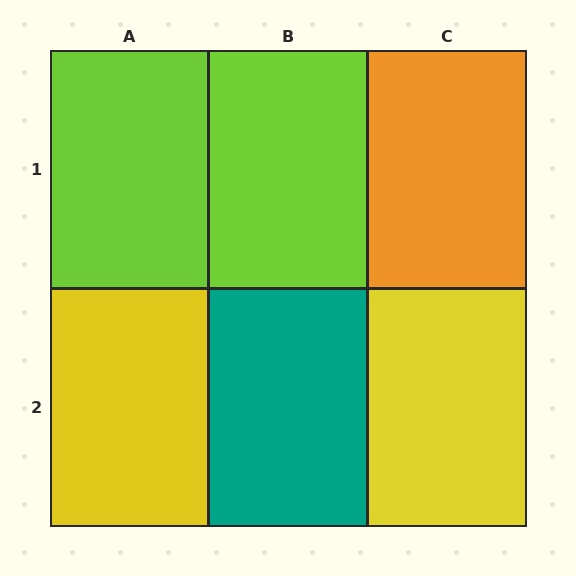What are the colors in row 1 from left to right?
Lime, lime, orange.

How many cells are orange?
1 cell is orange.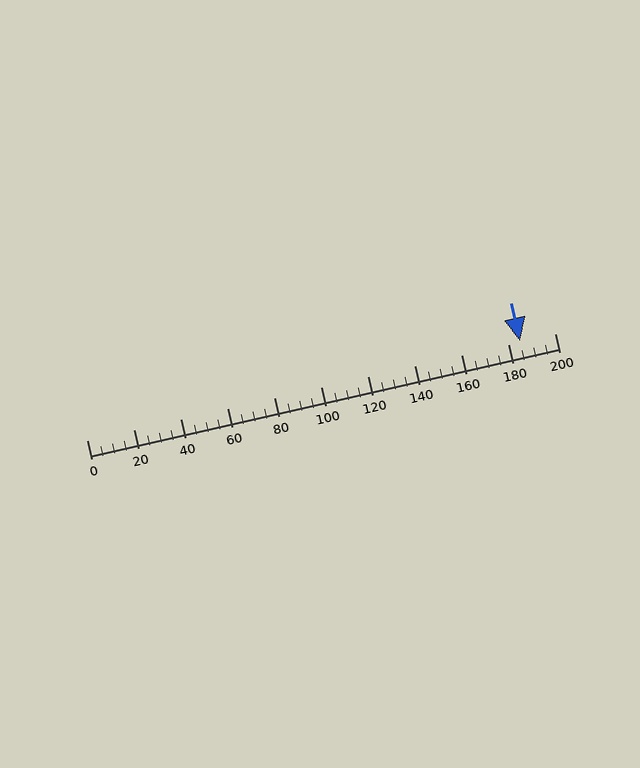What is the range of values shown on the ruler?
The ruler shows values from 0 to 200.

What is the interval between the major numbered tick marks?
The major tick marks are spaced 20 units apart.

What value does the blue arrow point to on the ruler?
The blue arrow points to approximately 185.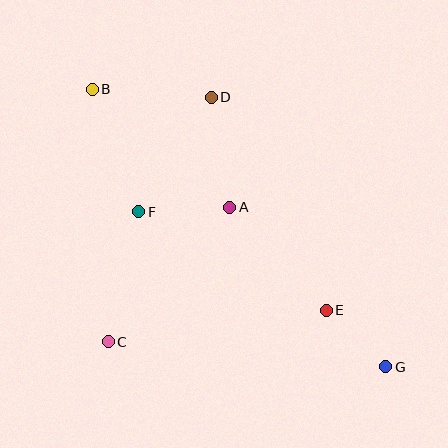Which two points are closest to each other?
Points E and G are closest to each other.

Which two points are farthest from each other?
Points B and G are farthest from each other.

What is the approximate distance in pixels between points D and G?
The distance between D and G is approximately 321 pixels.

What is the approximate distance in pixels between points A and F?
The distance between A and F is approximately 91 pixels.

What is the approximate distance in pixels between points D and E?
The distance between D and E is approximately 242 pixels.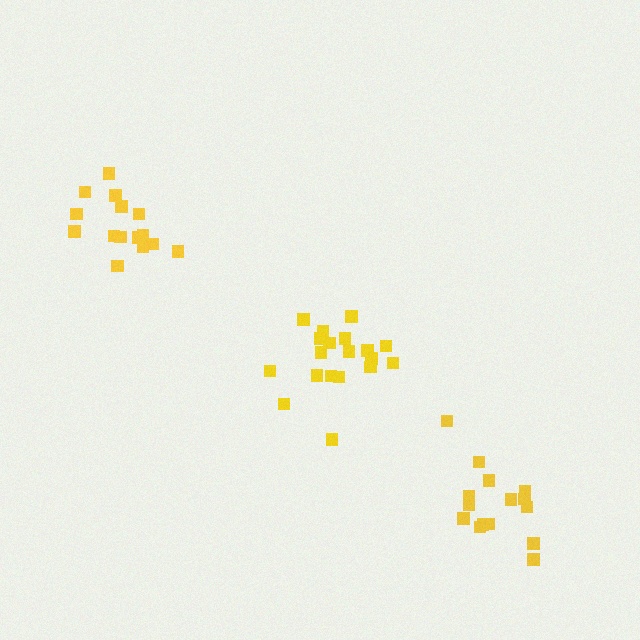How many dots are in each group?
Group 1: 15 dots, Group 2: 15 dots, Group 3: 19 dots (49 total).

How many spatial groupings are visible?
There are 3 spatial groupings.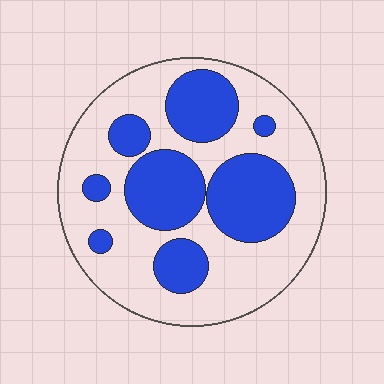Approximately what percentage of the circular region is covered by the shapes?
Approximately 35%.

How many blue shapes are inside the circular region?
8.